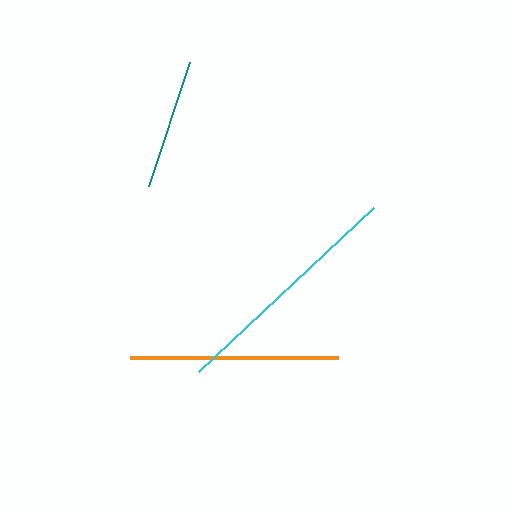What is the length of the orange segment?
The orange segment is approximately 208 pixels long.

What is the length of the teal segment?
The teal segment is approximately 131 pixels long.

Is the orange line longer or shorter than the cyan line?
The cyan line is longer than the orange line.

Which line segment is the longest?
The cyan line is the longest at approximately 240 pixels.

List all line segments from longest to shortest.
From longest to shortest: cyan, orange, teal.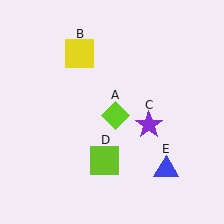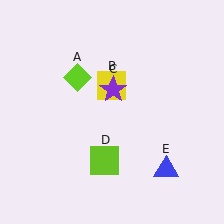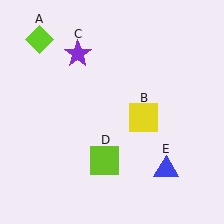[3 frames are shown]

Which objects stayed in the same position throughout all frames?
Lime square (object D) and blue triangle (object E) remained stationary.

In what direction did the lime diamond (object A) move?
The lime diamond (object A) moved up and to the left.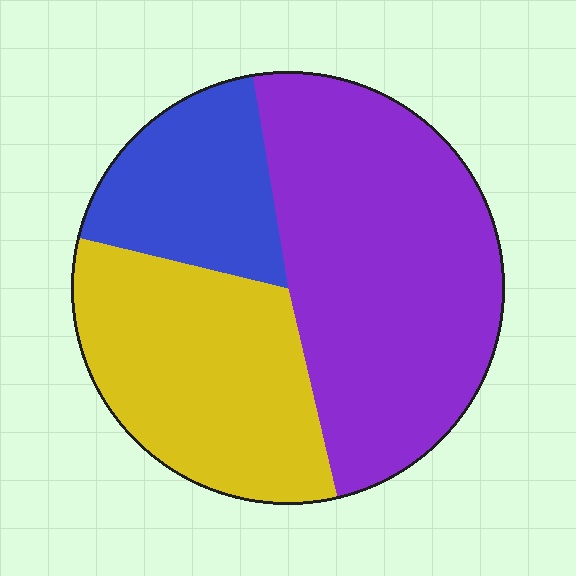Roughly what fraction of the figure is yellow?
Yellow covers around 30% of the figure.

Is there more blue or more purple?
Purple.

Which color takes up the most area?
Purple, at roughly 50%.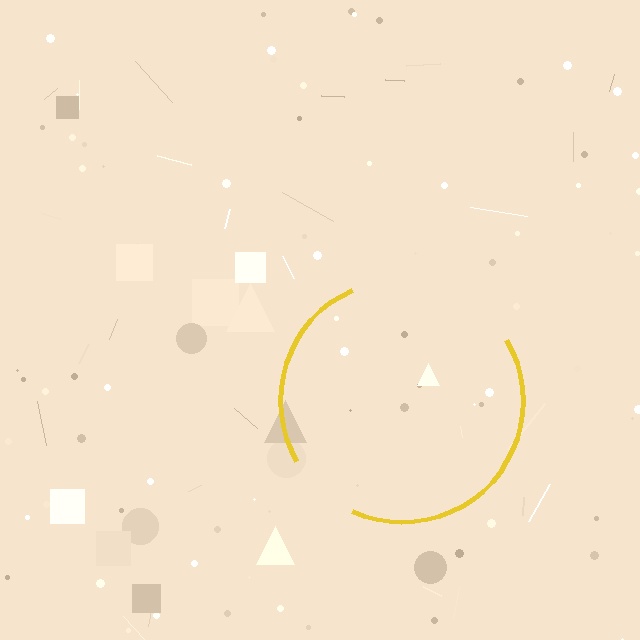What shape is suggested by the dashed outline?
The dashed outline suggests a circle.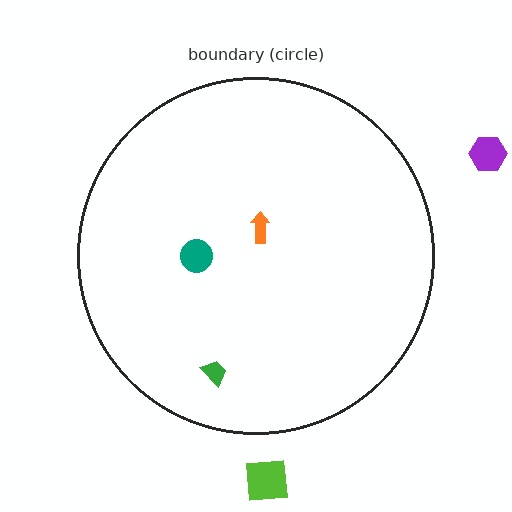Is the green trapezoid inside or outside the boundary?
Inside.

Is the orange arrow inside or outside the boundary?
Inside.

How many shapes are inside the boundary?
3 inside, 2 outside.